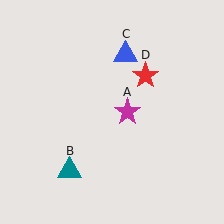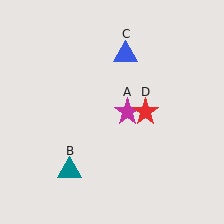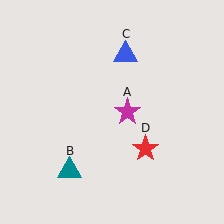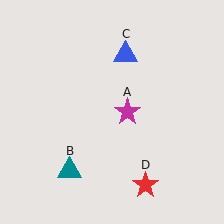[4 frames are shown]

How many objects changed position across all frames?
1 object changed position: red star (object D).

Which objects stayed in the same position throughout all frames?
Magenta star (object A) and teal triangle (object B) and blue triangle (object C) remained stationary.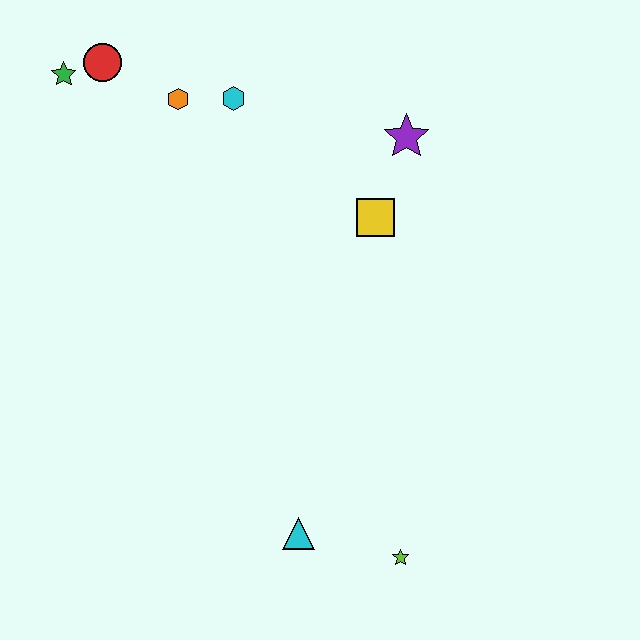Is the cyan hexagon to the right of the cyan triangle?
No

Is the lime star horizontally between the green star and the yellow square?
No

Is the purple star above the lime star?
Yes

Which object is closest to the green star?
The red circle is closest to the green star.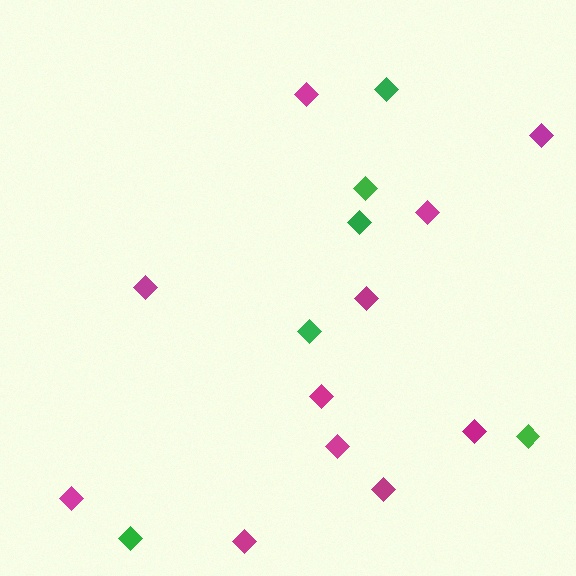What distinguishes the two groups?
There are 2 groups: one group of magenta diamonds (11) and one group of green diamonds (6).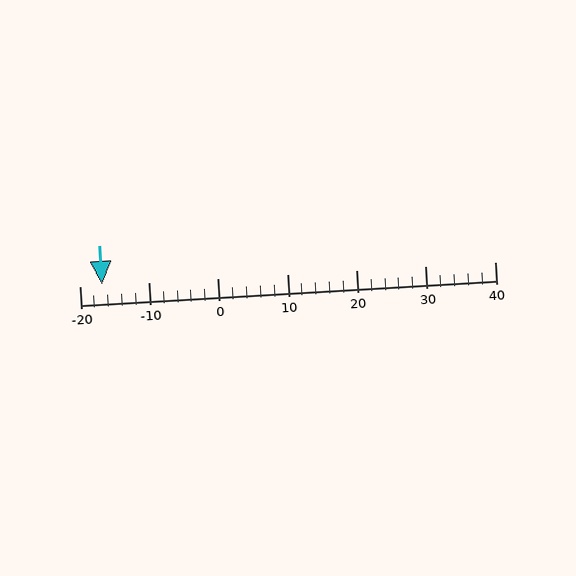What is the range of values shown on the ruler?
The ruler shows values from -20 to 40.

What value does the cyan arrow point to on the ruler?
The cyan arrow points to approximately -17.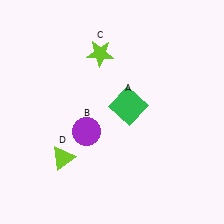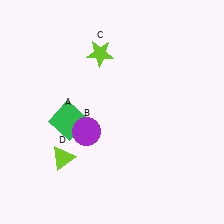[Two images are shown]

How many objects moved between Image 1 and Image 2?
1 object moved between the two images.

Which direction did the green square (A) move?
The green square (A) moved left.